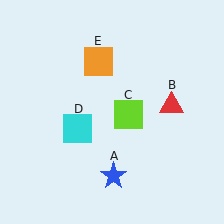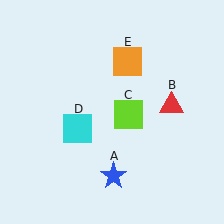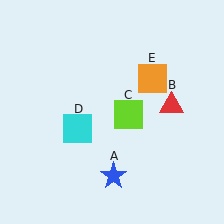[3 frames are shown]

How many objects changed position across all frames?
1 object changed position: orange square (object E).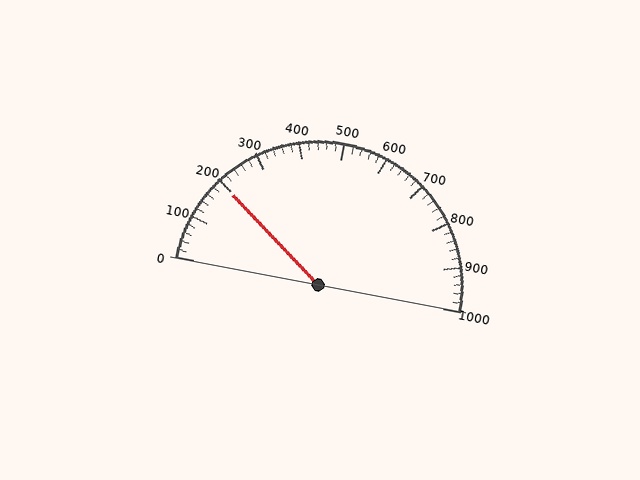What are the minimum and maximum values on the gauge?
The gauge ranges from 0 to 1000.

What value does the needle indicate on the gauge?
The needle indicates approximately 200.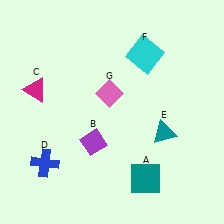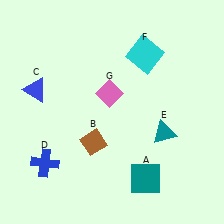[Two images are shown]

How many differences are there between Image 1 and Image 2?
There are 2 differences between the two images.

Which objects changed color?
B changed from purple to brown. C changed from magenta to blue.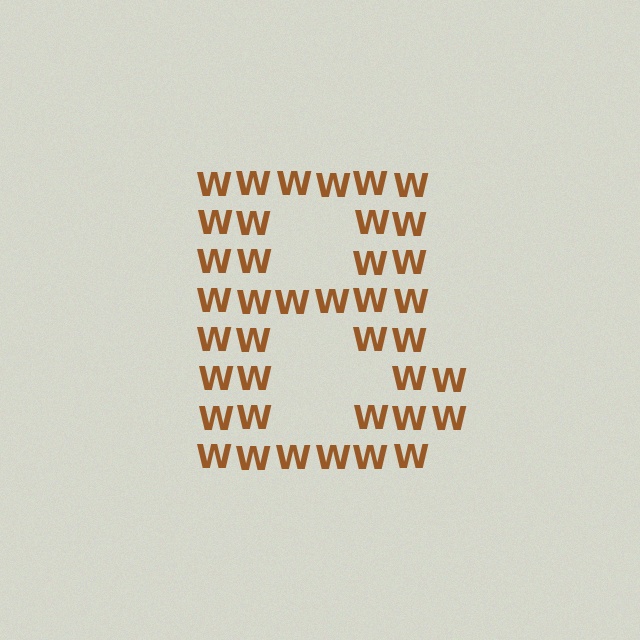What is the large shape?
The large shape is the letter B.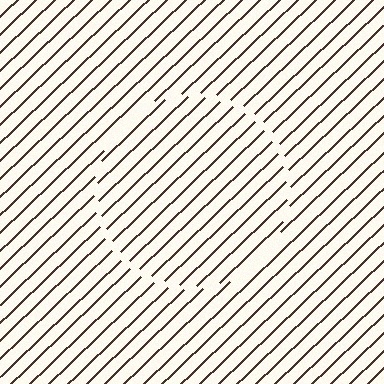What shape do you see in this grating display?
An illusory circle. The interior of the shape contains the same grating, shifted by half a period — the contour is defined by the phase discontinuity where line-ends from the inner and outer gratings abut.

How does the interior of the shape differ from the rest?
The interior of the shape contains the same grating, shifted by half a period — the contour is defined by the phase discontinuity where line-ends from the inner and outer gratings abut.